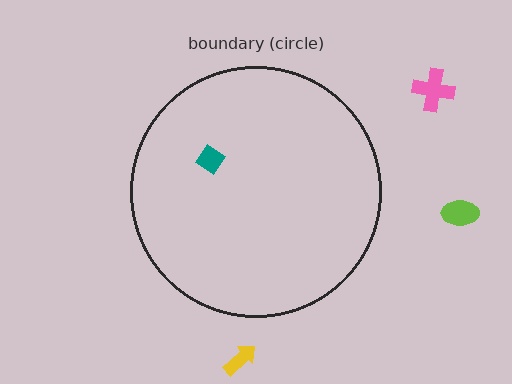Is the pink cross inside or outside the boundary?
Outside.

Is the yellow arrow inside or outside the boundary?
Outside.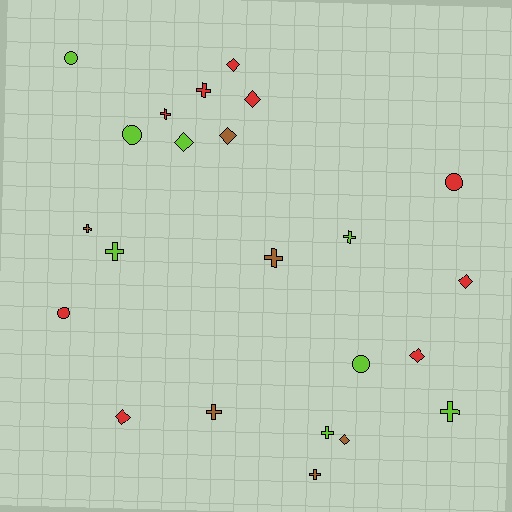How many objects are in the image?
There are 23 objects.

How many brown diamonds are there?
There are 2 brown diamonds.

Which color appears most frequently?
Red, with 9 objects.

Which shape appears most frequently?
Cross, with 10 objects.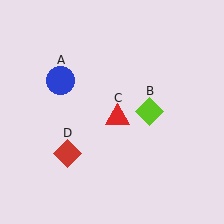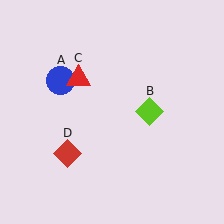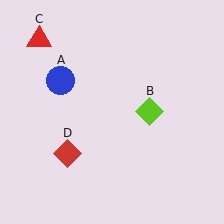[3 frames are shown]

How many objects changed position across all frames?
1 object changed position: red triangle (object C).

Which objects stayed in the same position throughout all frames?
Blue circle (object A) and lime diamond (object B) and red diamond (object D) remained stationary.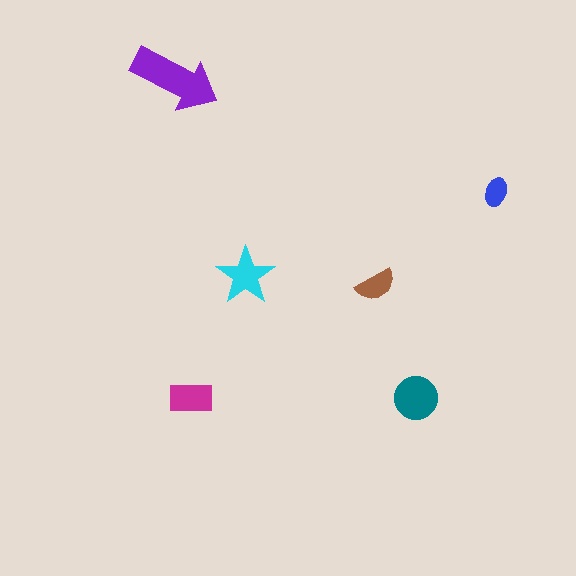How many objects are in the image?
There are 6 objects in the image.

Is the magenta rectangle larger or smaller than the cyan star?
Smaller.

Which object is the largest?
The purple arrow.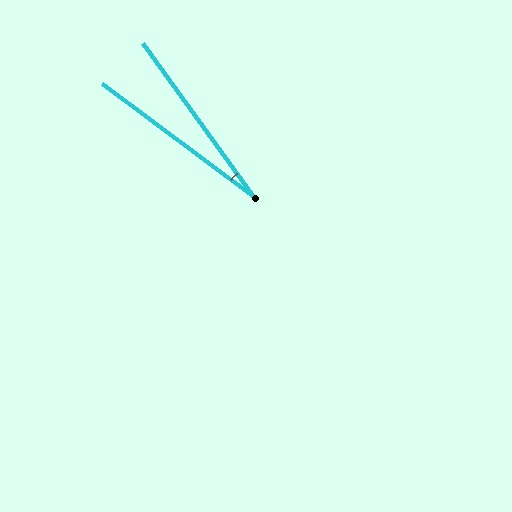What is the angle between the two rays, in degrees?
Approximately 17 degrees.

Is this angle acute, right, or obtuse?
It is acute.